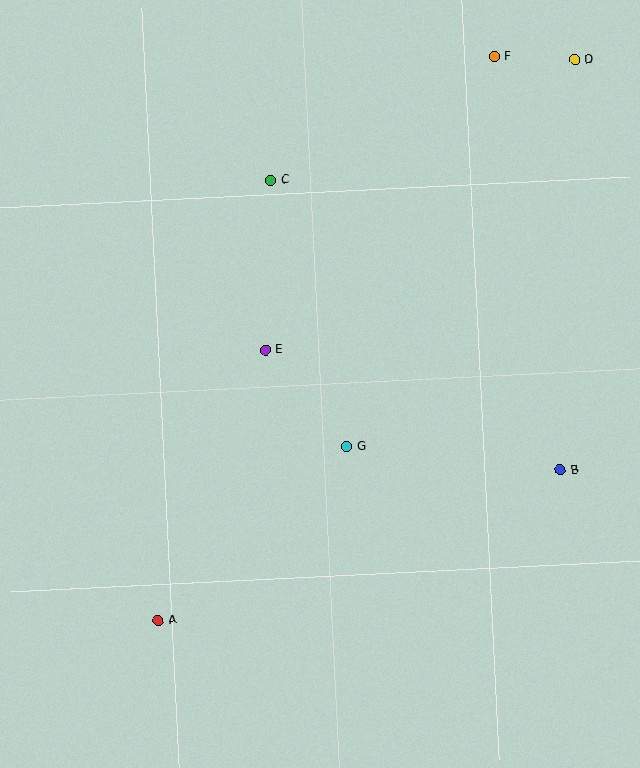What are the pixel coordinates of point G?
Point G is at (347, 446).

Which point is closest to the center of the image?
Point E at (266, 350) is closest to the center.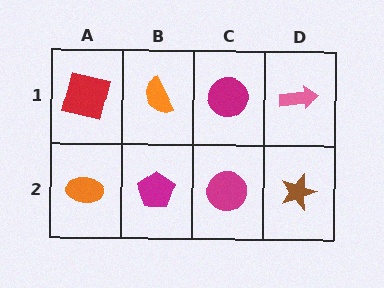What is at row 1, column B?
An orange semicircle.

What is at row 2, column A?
An orange ellipse.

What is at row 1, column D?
A pink arrow.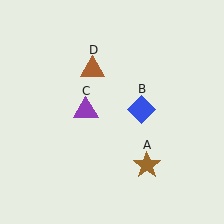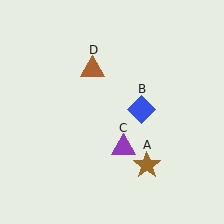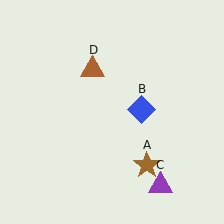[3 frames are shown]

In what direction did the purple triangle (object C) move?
The purple triangle (object C) moved down and to the right.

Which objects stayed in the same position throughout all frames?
Brown star (object A) and blue diamond (object B) and brown triangle (object D) remained stationary.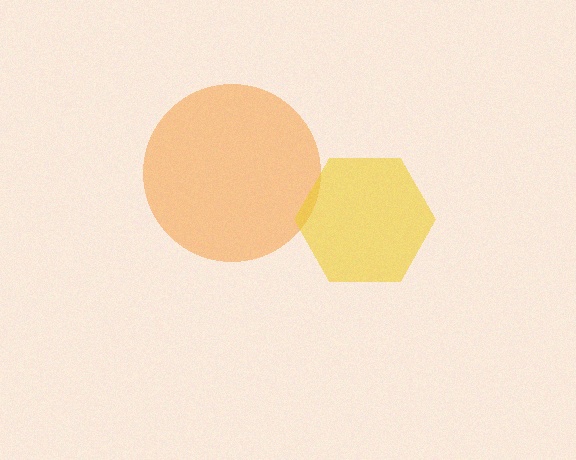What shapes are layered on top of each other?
The layered shapes are: an orange circle, a yellow hexagon.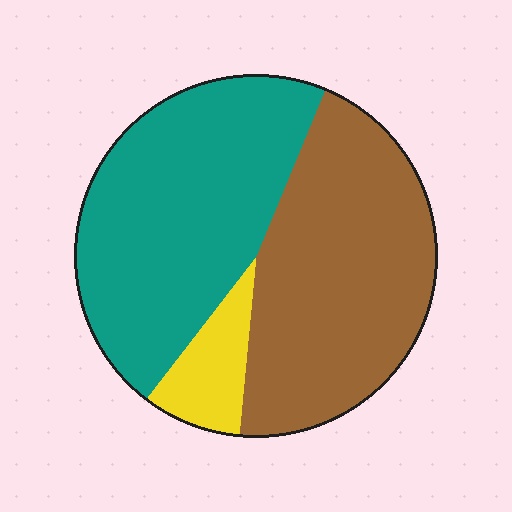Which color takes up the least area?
Yellow, at roughly 10%.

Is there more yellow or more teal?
Teal.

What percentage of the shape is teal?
Teal takes up about one half (1/2) of the shape.